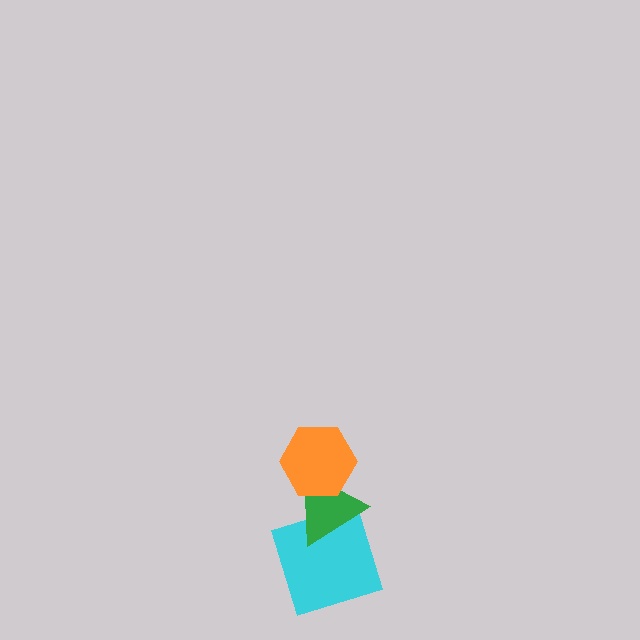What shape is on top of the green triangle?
The orange hexagon is on top of the green triangle.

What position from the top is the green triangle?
The green triangle is 2nd from the top.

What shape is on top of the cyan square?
The green triangle is on top of the cyan square.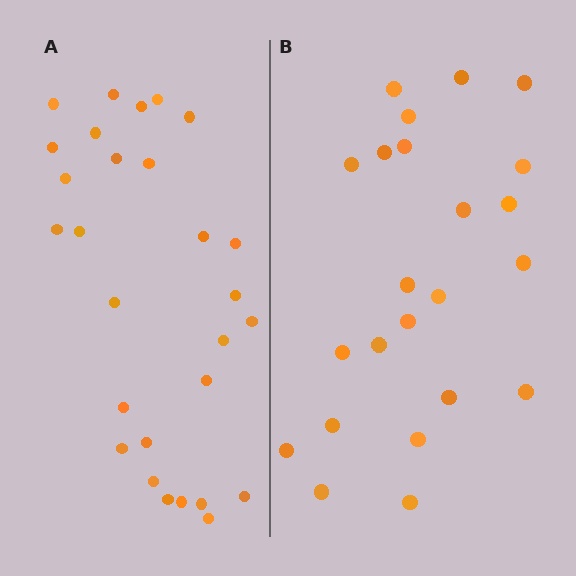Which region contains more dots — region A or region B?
Region A (the left region) has more dots.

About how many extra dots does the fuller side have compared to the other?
Region A has about 5 more dots than region B.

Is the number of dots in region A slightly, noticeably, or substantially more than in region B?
Region A has only slightly more — the two regions are fairly close. The ratio is roughly 1.2 to 1.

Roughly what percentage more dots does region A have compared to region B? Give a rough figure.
About 20% more.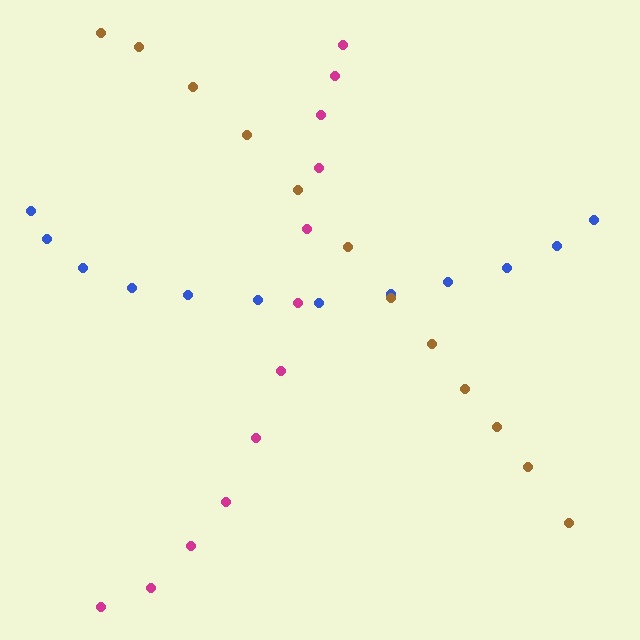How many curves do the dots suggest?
There are 3 distinct paths.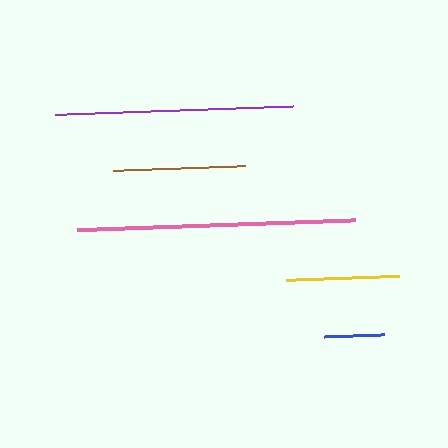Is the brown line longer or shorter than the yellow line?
The brown line is longer than the yellow line.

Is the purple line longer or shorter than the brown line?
The purple line is longer than the brown line.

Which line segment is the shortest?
The blue line is the shortest at approximately 61 pixels.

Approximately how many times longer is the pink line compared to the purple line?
The pink line is approximately 1.2 times the length of the purple line.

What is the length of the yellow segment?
The yellow segment is approximately 113 pixels long.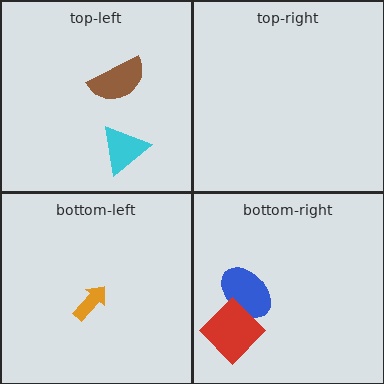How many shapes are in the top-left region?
2.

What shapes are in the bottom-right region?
The blue ellipse, the red diamond.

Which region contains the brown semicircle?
The top-left region.